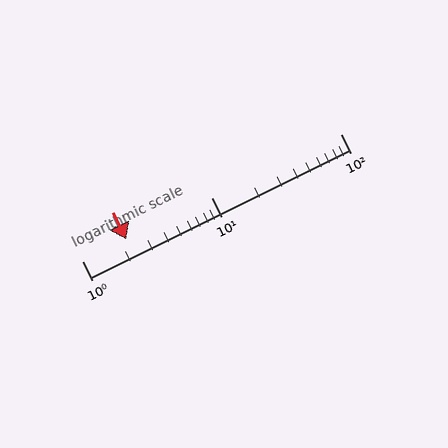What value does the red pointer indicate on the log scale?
The pointer indicates approximately 2.2.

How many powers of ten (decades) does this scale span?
The scale spans 2 decades, from 1 to 100.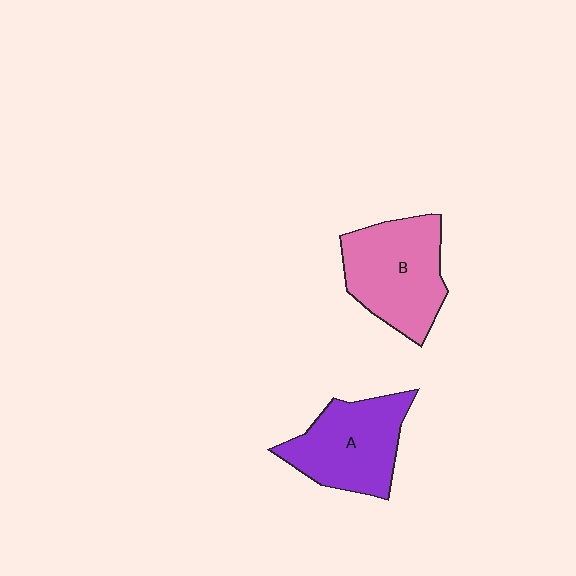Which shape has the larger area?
Shape B (pink).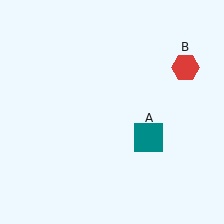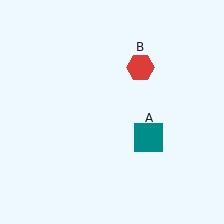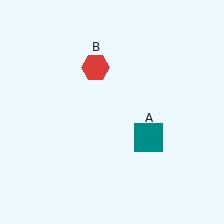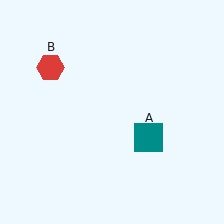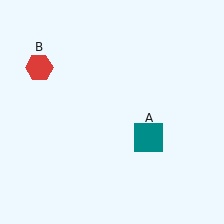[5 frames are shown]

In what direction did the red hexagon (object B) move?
The red hexagon (object B) moved left.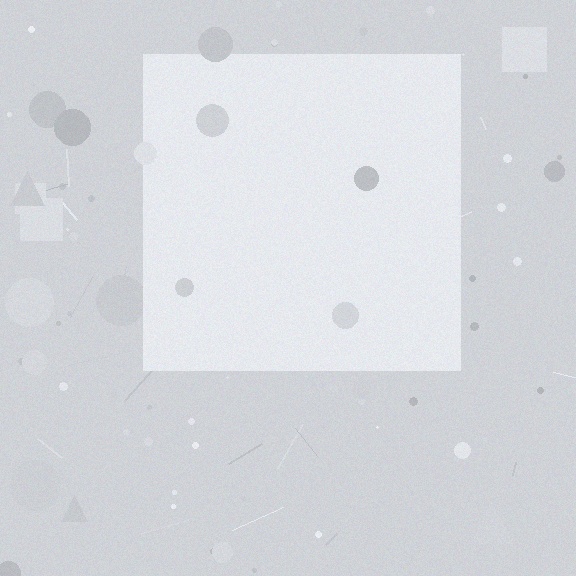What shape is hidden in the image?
A square is hidden in the image.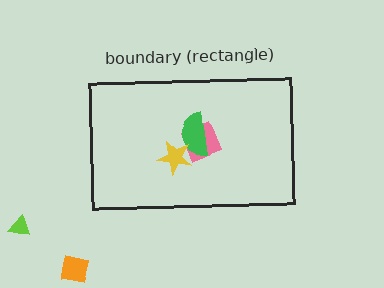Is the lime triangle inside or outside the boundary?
Outside.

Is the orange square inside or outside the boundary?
Outside.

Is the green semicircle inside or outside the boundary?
Inside.